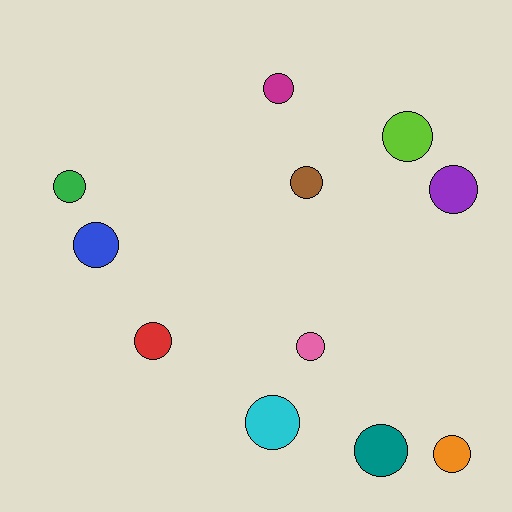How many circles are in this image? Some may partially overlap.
There are 11 circles.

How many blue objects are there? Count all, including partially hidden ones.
There is 1 blue object.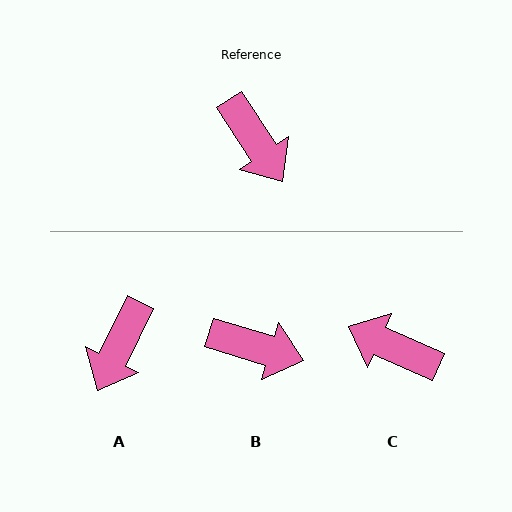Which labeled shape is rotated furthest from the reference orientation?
C, about 147 degrees away.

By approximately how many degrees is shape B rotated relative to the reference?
Approximately 40 degrees counter-clockwise.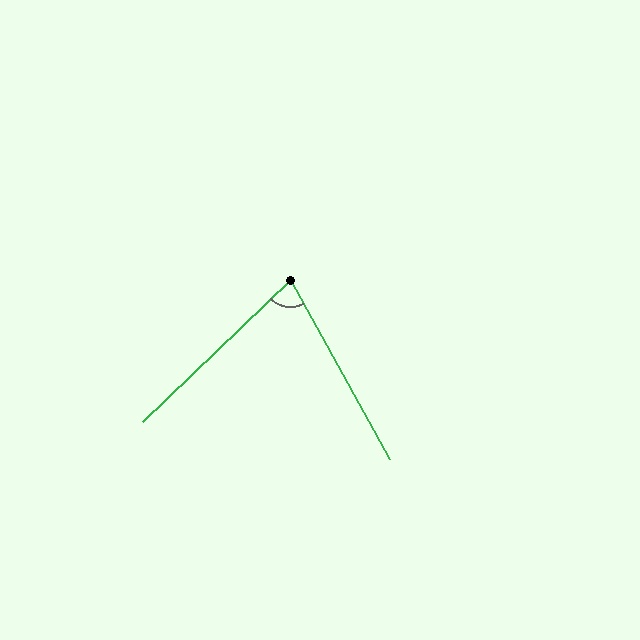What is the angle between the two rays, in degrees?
Approximately 75 degrees.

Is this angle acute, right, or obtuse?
It is acute.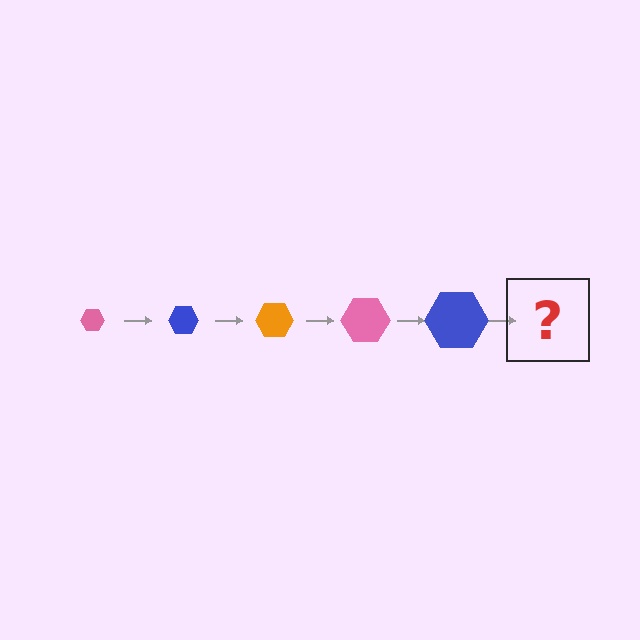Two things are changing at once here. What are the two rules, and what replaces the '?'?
The two rules are that the hexagon grows larger each step and the color cycles through pink, blue, and orange. The '?' should be an orange hexagon, larger than the previous one.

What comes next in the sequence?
The next element should be an orange hexagon, larger than the previous one.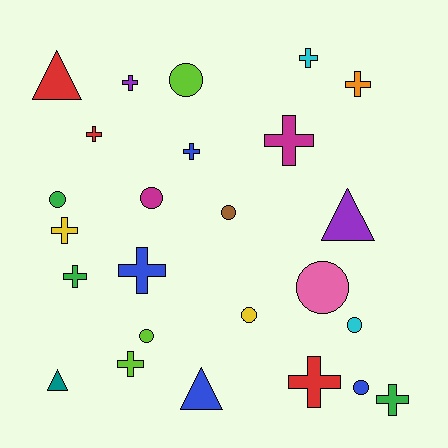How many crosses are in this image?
There are 12 crosses.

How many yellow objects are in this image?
There are 2 yellow objects.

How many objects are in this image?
There are 25 objects.